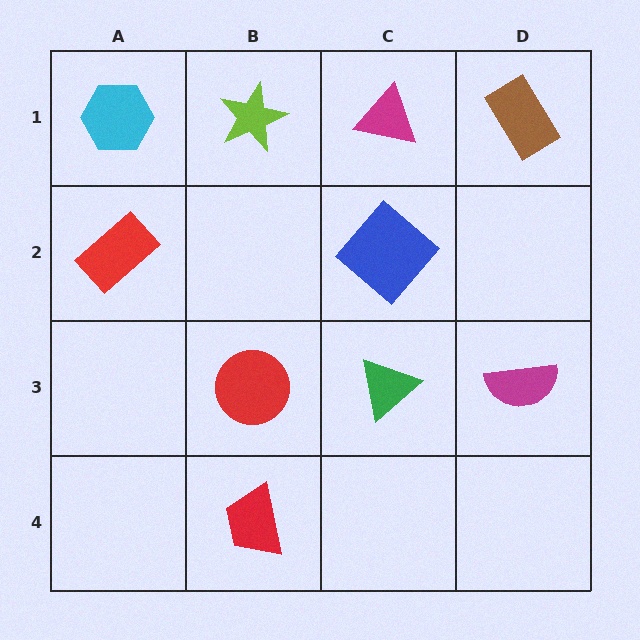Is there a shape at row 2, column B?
No, that cell is empty.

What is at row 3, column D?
A magenta semicircle.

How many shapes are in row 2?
2 shapes.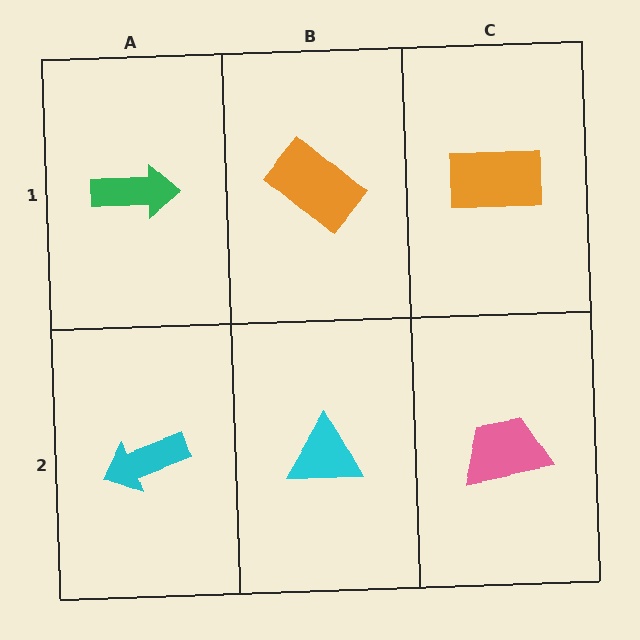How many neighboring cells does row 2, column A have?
2.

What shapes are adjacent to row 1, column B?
A cyan triangle (row 2, column B), a green arrow (row 1, column A), an orange rectangle (row 1, column C).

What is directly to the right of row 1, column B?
An orange rectangle.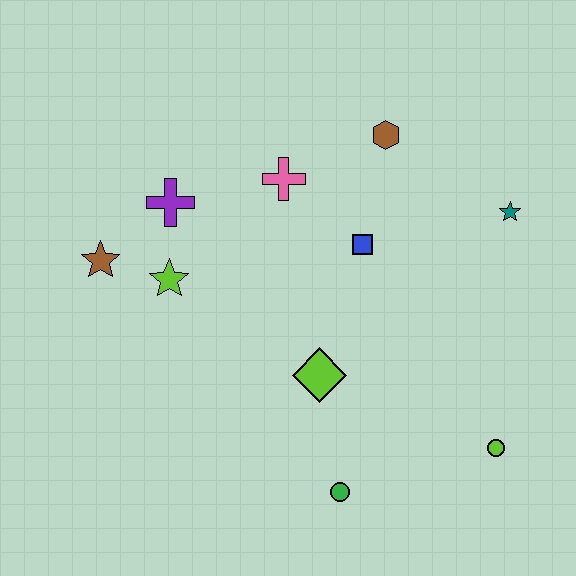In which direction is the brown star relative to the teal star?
The brown star is to the left of the teal star.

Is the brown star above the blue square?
No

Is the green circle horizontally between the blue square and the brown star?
Yes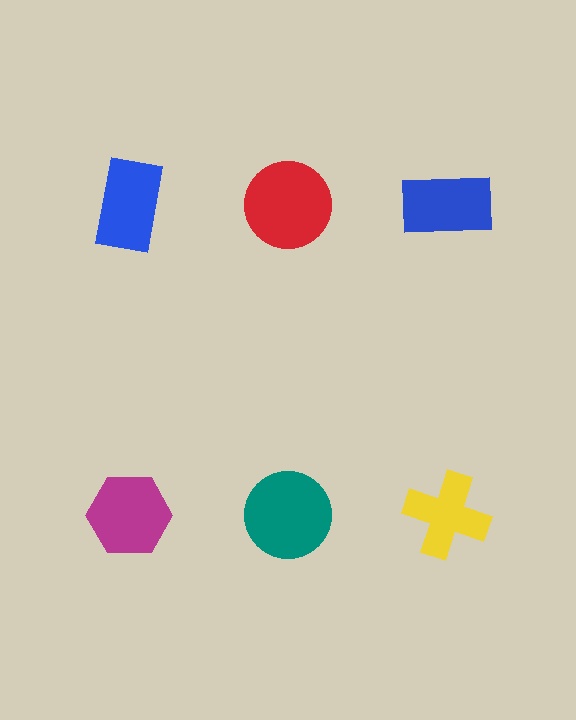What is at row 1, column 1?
A blue rectangle.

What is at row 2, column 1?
A magenta hexagon.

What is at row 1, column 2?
A red circle.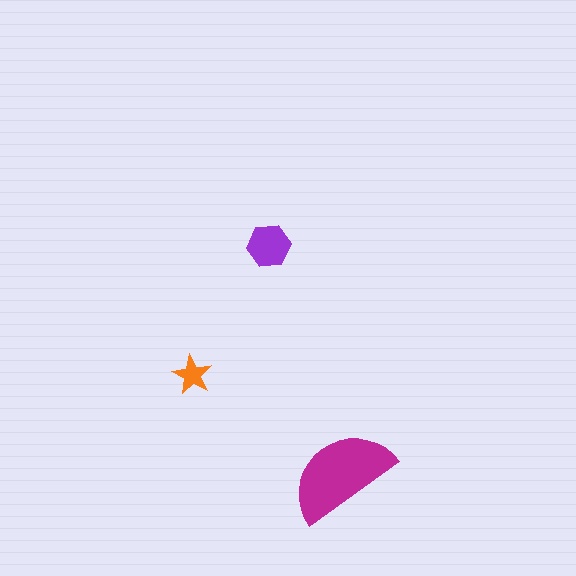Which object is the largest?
The magenta semicircle.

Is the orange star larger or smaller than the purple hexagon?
Smaller.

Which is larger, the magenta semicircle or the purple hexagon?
The magenta semicircle.